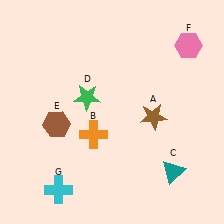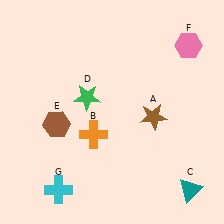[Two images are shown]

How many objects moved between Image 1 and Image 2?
1 object moved between the two images.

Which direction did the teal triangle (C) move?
The teal triangle (C) moved down.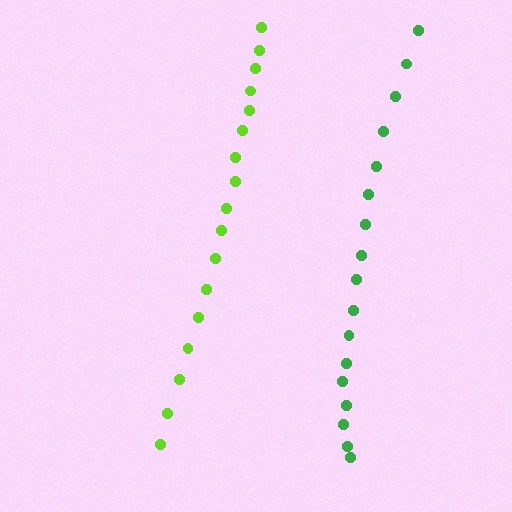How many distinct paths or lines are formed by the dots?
There are 2 distinct paths.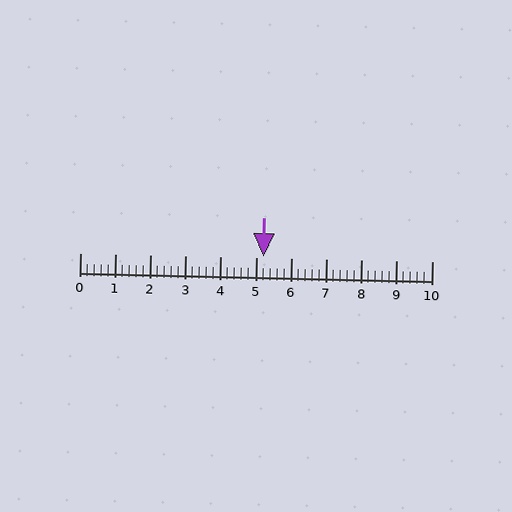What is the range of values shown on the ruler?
The ruler shows values from 0 to 10.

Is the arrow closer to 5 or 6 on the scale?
The arrow is closer to 5.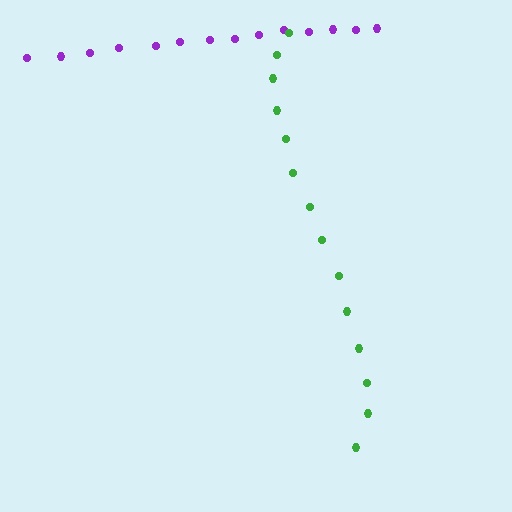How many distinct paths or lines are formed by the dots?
There are 2 distinct paths.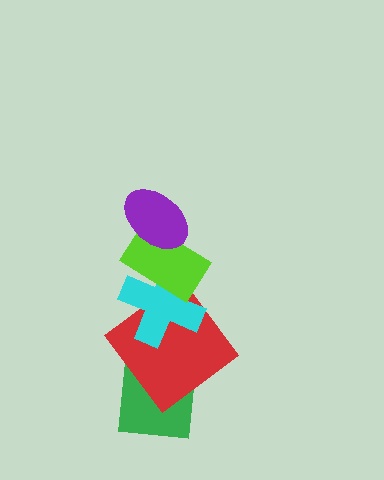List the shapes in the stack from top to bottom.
From top to bottom: the purple ellipse, the lime rectangle, the cyan cross, the red diamond, the green square.